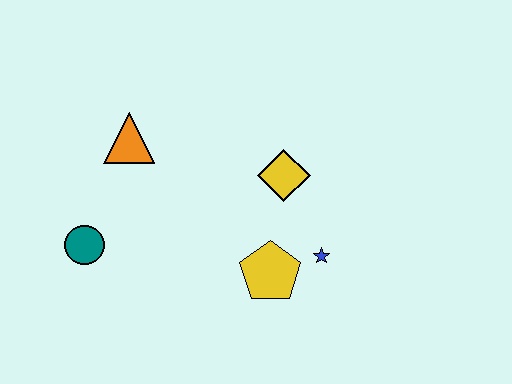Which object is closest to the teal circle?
The orange triangle is closest to the teal circle.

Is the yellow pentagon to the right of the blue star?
No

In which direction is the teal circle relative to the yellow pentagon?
The teal circle is to the left of the yellow pentagon.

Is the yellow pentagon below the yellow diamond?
Yes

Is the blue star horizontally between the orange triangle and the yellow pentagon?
No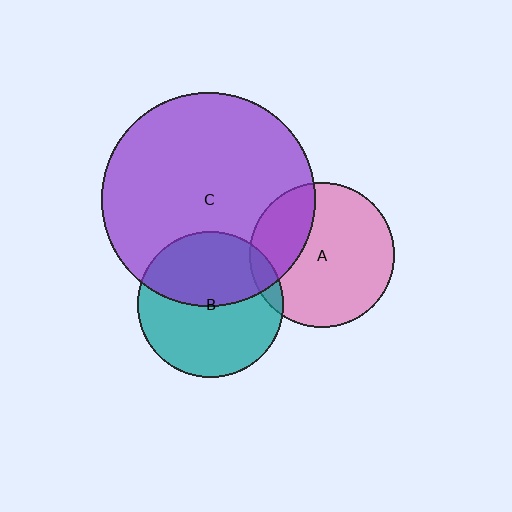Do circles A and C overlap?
Yes.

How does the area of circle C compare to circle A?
Approximately 2.2 times.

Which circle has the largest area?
Circle C (purple).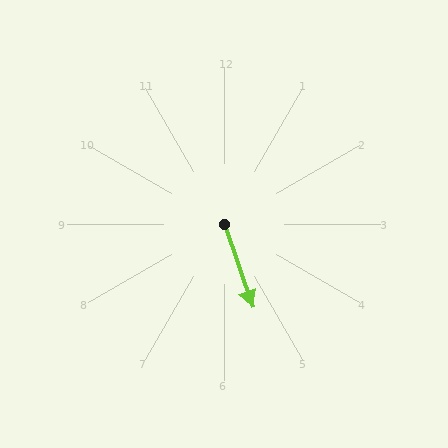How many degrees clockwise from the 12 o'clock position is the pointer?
Approximately 161 degrees.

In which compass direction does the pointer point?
South.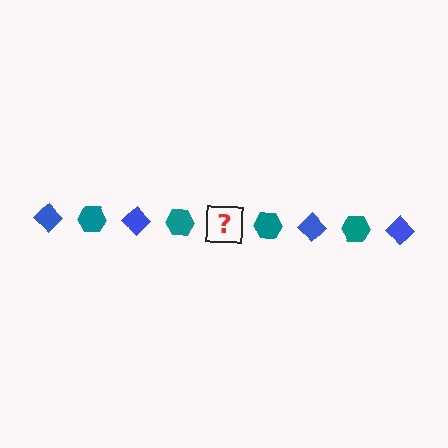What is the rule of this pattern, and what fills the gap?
The rule is that the pattern alternates between blue diamond and teal hexagon. The gap should be filled with a blue diamond.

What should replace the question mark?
The question mark should be replaced with a blue diamond.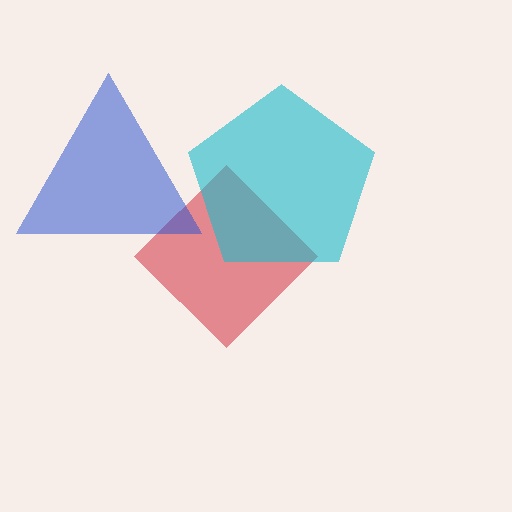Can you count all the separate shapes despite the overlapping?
Yes, there are 3 separate shapes.